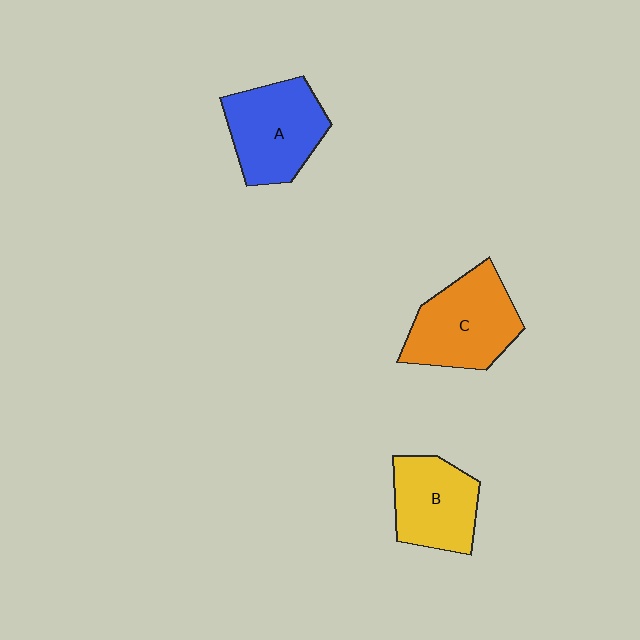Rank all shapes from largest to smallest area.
From largest to smallest: C (orange), A (blue), B (yellow).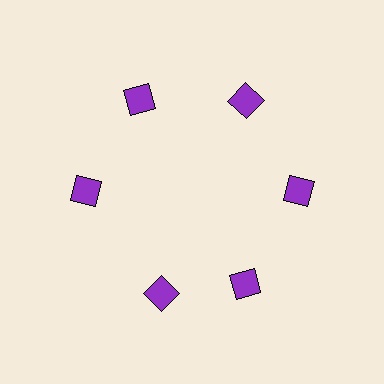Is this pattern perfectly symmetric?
No. The 6 purple squares are arranged in a ring, but one element near the 7 o'clock position is rotated out of alignment along the ring, breaking the 6-fold rotational symmetry.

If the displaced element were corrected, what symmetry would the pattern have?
It would have 6-fold rotational symmetry — the pattern would map onto itself every 60 degrees.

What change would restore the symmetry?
The symmetry would be restored by rotating it back into even spacing with its neighbors so that all 6 squares sit at equal angles and equal distance from the center.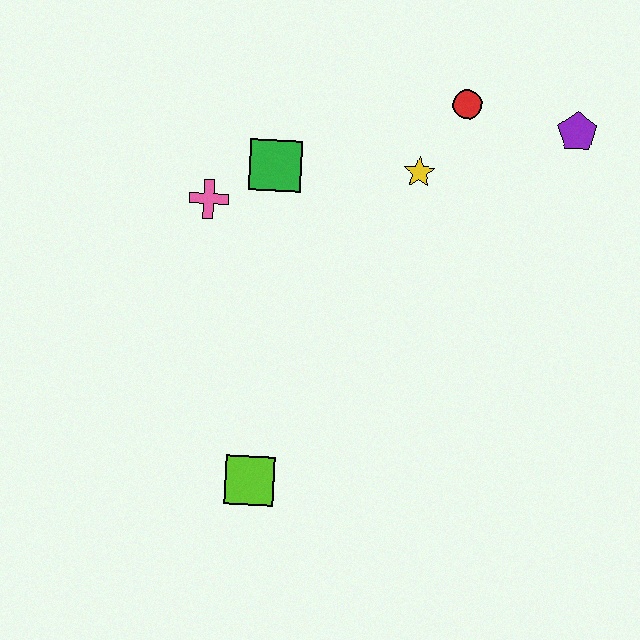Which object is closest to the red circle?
The yellow star is closest to the red circle.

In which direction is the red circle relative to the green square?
The red circle is to the right of the green square.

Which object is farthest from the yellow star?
The lime square is farthest from the yellow star.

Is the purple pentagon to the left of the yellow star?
No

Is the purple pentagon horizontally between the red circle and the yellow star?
No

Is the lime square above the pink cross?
No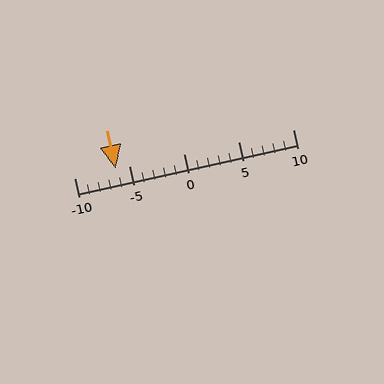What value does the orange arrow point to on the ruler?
The orange arrow points to approximately -6.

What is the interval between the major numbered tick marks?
The major tick marks are spaced 5 units apart.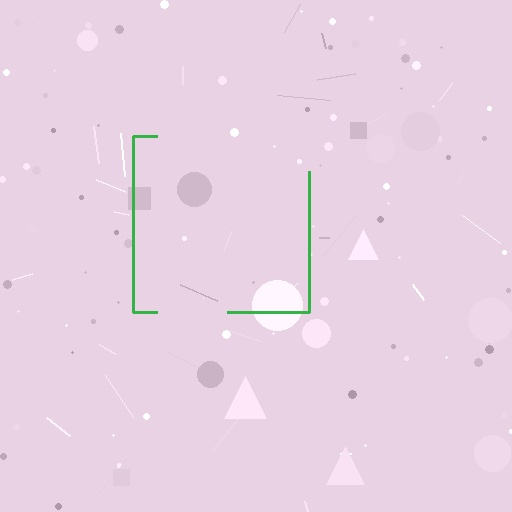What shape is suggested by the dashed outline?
The dashed outline suggests a square.